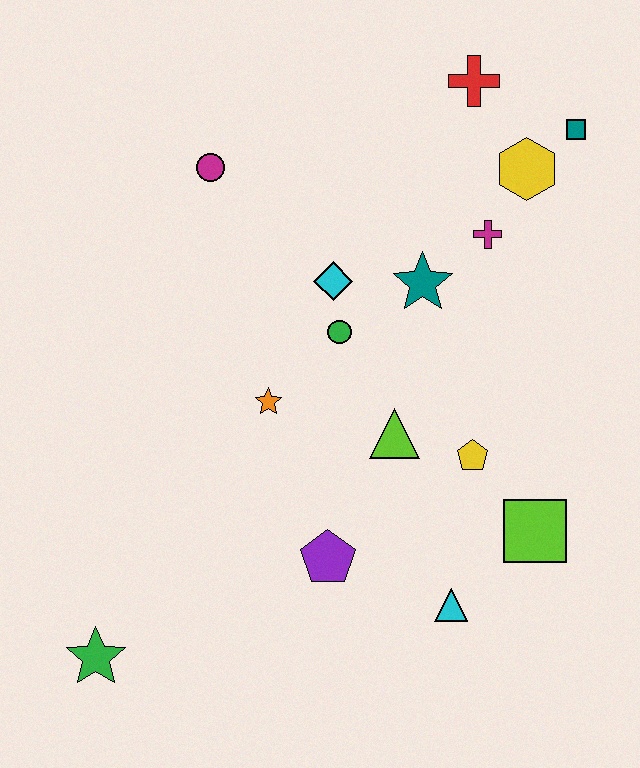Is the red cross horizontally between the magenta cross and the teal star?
Yes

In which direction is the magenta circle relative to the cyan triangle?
The magenta circle is above the cyan triangle.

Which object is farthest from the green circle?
The green star is farthest from the green circle.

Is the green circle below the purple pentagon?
No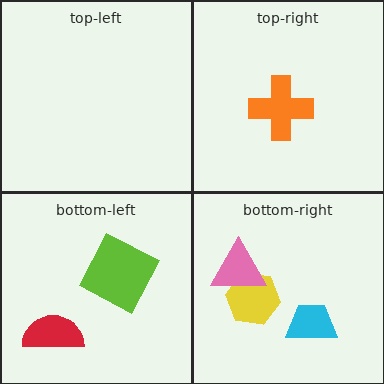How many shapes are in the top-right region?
1.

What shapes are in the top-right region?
The orange cross.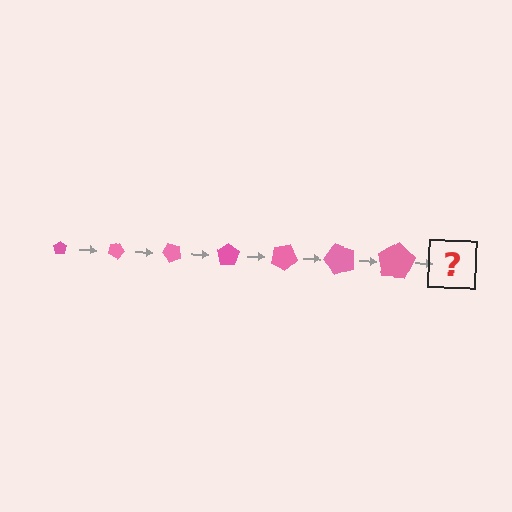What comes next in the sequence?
The next element should be a pentagon, larger than the previous one and rotated 175 degrees from the start.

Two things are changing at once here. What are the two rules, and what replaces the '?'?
The two rules are that the pentagon grows larger each step and it rotates 25 degrees each step. The '?' should be a pentagon, larger than the previous one and rotated 175 degrees from the start.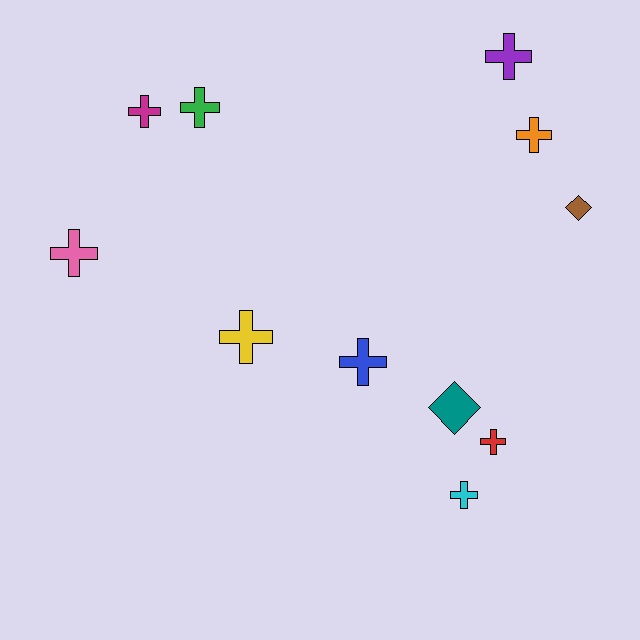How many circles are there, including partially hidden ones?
There are no circles.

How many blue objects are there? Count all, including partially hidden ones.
There is 1 blue object.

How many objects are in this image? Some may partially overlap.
There are 11 objects.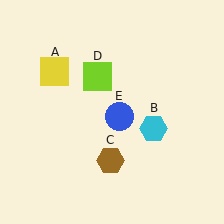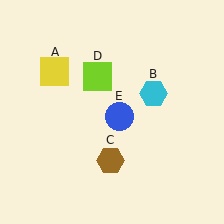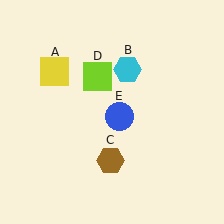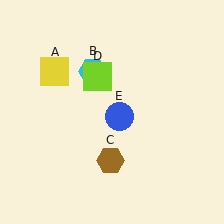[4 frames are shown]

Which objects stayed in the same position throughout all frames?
Yellow square (object A) and brown hexagon (object C) and lime square (object D) and blue circle (object E) remained stationary.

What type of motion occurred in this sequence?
The cyan hexagon (object B) rotated counterclockwise around the center of the scene.